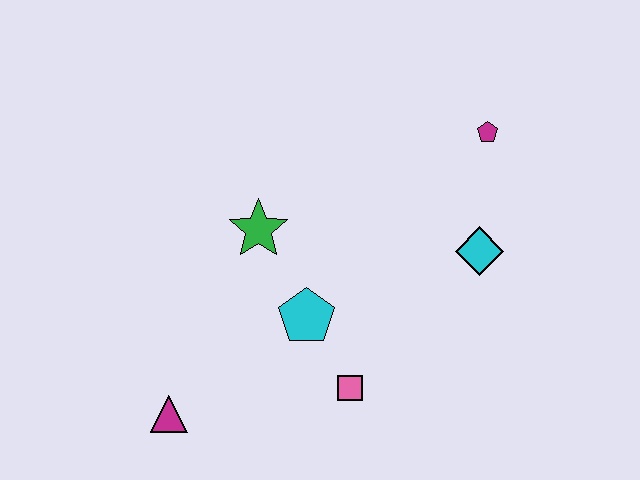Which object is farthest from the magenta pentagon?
The magenta triangle is farthest from the magenta pentagon.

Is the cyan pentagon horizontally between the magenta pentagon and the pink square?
No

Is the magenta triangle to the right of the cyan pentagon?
No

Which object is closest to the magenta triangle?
The cyan pentagon is closest to the magenta triangle.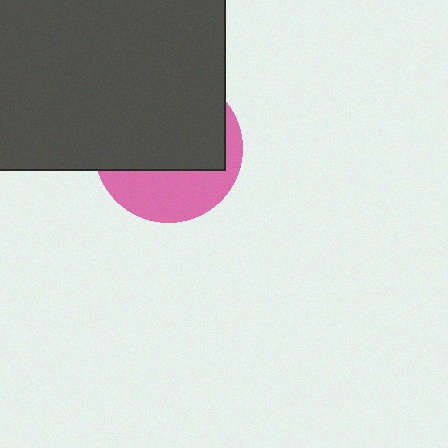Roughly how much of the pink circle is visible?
A small part of it is visible (roughly 36%).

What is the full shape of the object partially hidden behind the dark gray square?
The partially hidden object is a pink circle.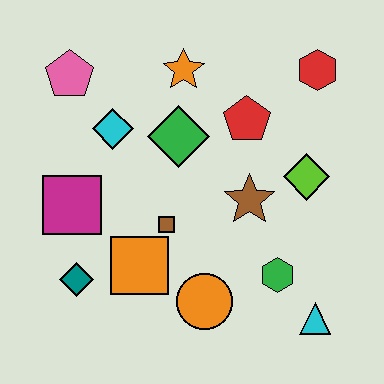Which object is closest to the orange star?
The green diamond is closest to the orange star.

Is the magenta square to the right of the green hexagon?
No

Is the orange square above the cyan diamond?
No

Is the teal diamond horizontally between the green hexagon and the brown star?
No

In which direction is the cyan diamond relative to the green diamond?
The cyan diamond is to the left of the green diamond.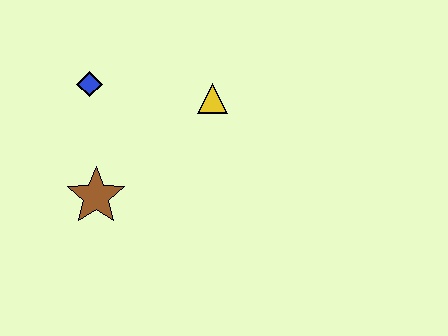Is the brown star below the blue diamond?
Yes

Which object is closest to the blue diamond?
The brown star is closest to the blue diamond.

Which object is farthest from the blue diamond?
The yellow triangle is farthest from the blue diamond.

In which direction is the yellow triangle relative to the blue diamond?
The yellow triangle is to the right of the blue diamond.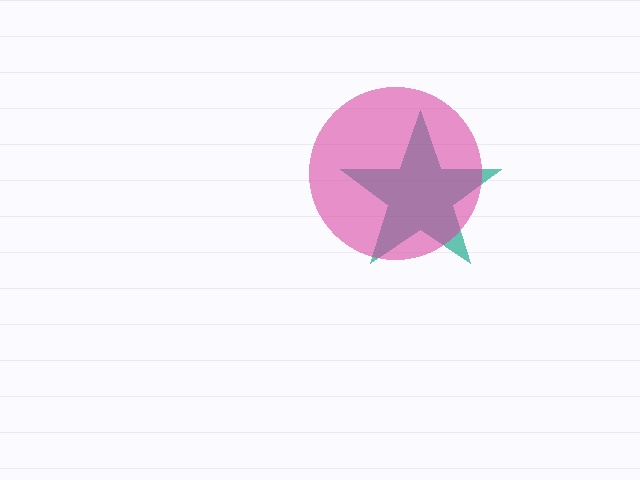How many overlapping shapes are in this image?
There are 2 overlapping shapes in the image.